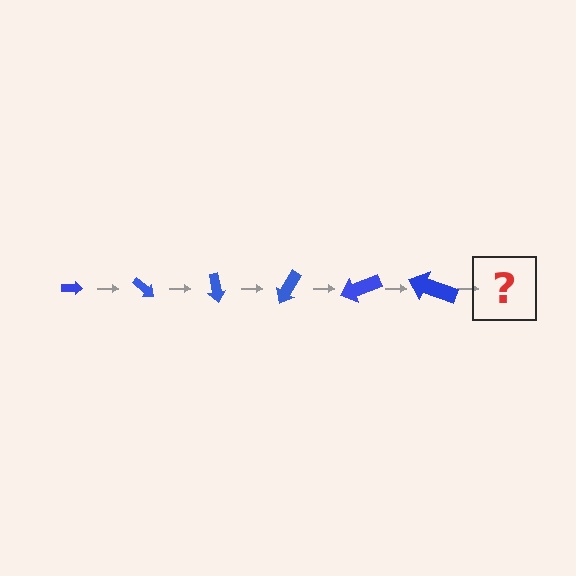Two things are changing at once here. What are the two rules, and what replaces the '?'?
The two rules are that the arrow grows larger each step and it rotates 40 degrees each step. The '?' should be an arrow, larger than the previous one and rotated 240 degrees from the start.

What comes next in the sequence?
The next element should be an arrow, larger than the previous one and rotated 240 degrees from the start.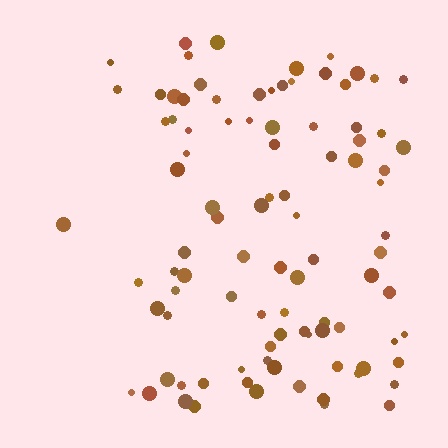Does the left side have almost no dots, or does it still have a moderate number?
Still a moderate number, just noticeably fewer than the right.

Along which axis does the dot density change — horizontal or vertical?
Horizontal.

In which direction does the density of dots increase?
From left to right, with the right side densest.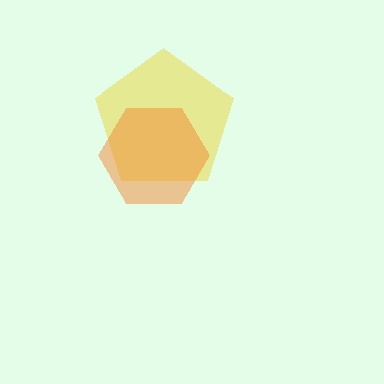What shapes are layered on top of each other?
The layered shapes are: a yellow pentagon, an orange hexagon.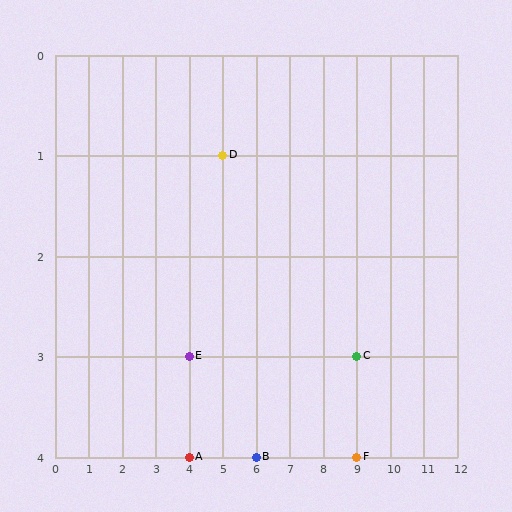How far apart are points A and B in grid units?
Points A and B are 2 columns apart.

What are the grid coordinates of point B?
Point B is at grid coordinates (6, 4).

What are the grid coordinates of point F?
Point F is at grid coordinates (9, 4).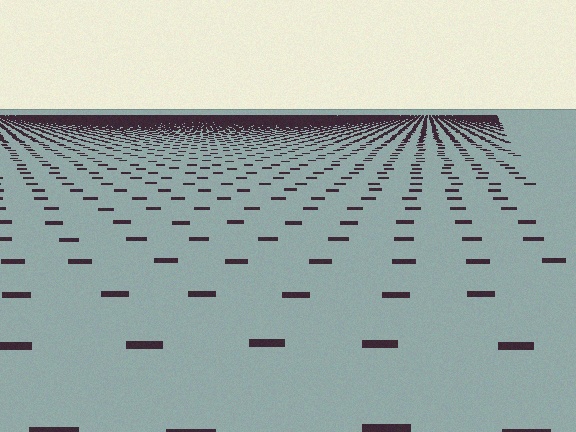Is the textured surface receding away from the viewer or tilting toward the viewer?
The surface is receding away from the viewer. Texture elements get smaller and denser toward the top.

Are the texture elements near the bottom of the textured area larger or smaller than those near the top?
Larger. Near the bottom, elements are closer to the viewer and appear at a bigger on-screen size.